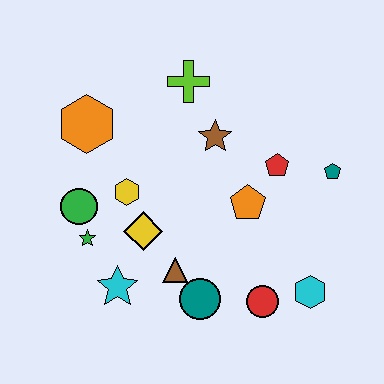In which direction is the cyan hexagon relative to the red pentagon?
The cyan hexagon is below the red pentagon.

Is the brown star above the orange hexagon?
No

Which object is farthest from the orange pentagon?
The orange hexagon is farthest from the orange pentagon.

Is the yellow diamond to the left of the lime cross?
Yes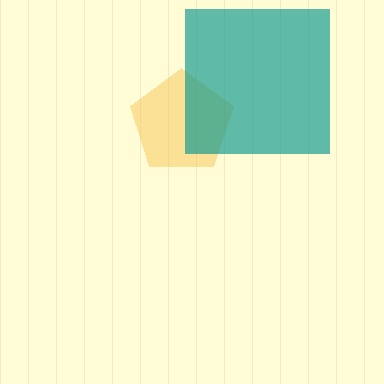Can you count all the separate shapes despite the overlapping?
Yes, there are 2 separate shapes.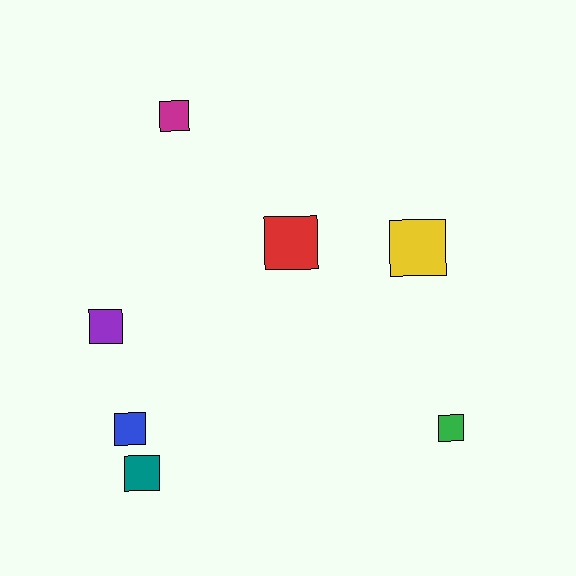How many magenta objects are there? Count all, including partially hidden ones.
There is 1 magenta object.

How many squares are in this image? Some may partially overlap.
There are 7 squares.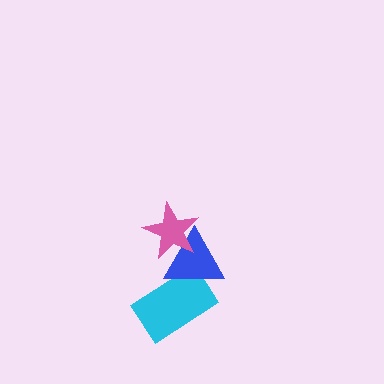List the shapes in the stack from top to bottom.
From top to bottom: the pink star, the blue triangle, the cyan rectangle.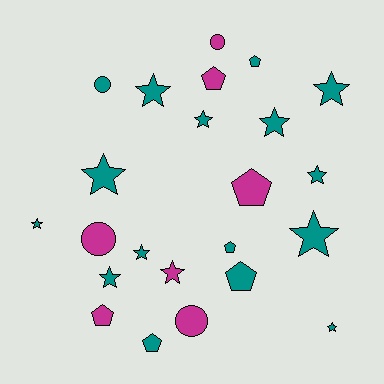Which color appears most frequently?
Teal, with 16 objects.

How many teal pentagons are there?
There are 4 teal pentagons.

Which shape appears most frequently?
Star, with 12 objects.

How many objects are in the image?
There are 23 objects.